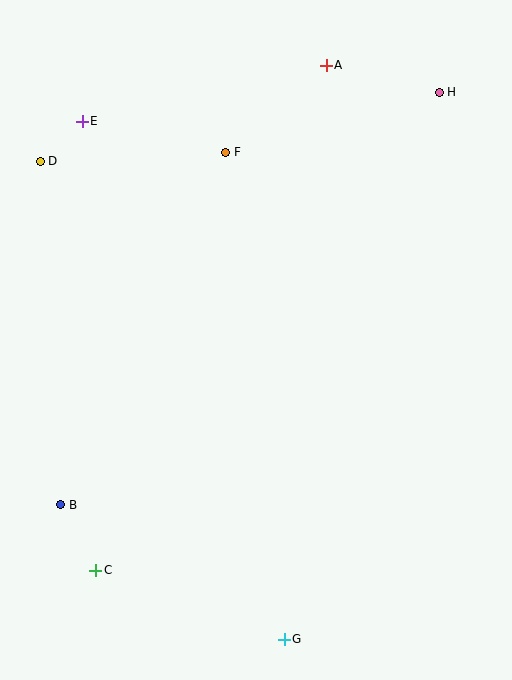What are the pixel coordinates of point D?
Point D is at (40, 161).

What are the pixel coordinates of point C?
Point C is at (96, 570).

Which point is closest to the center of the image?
Point F at (226, 152) is closest to the center.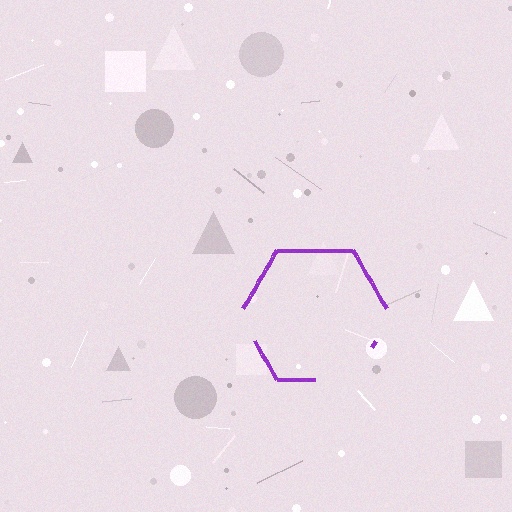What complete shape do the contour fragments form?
The contour fragments form a hexagon.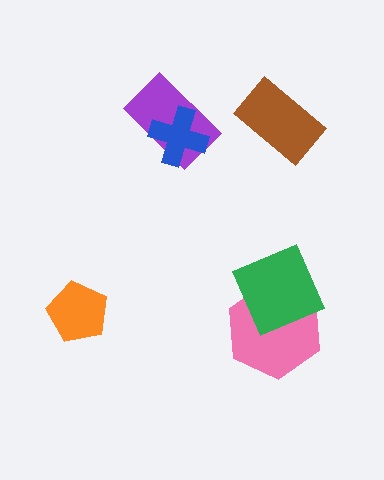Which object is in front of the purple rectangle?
The blue cross is in front of the purple rectangle.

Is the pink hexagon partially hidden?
Yes, it is partially covered by another shape.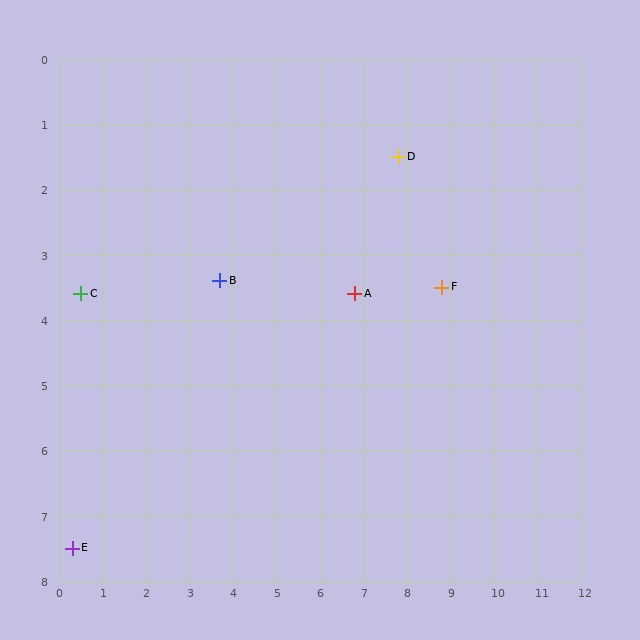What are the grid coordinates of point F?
Point F is at approximately (8.8, 3.5).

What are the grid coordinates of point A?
Point A is at approximately (6.8, 3.6).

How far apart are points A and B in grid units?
Points A and B are about 3.1 grid units apart.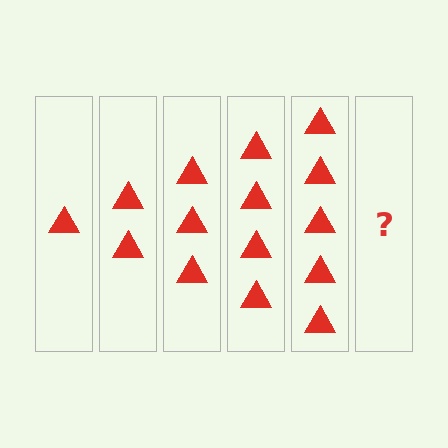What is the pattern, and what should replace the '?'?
The pattern is that each step adds one more triangle. The '?' should be 6 triangles.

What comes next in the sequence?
The next element should be 6 triangles.